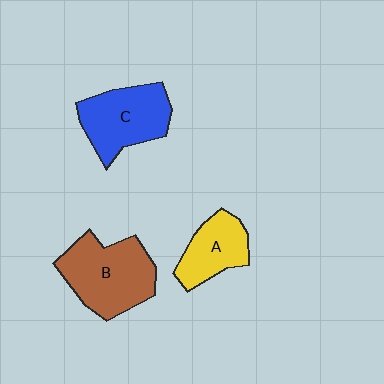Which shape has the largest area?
Shape B (brown).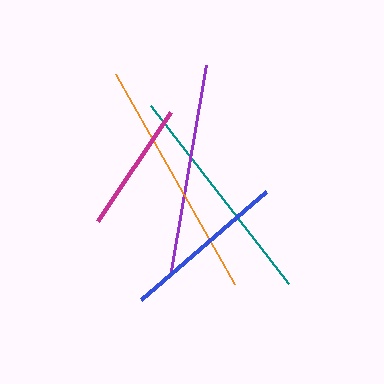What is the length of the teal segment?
The teal segment is approximately 225 pixels long.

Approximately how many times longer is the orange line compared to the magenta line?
The orange line is approximately 1.8 times the length of the magenta line.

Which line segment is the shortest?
The magenta line is the shortest at approximately 131 pixels.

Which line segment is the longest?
The orange line is the longest at approximately 241 pixels.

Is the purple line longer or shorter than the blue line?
The purple line is longer than the blue line.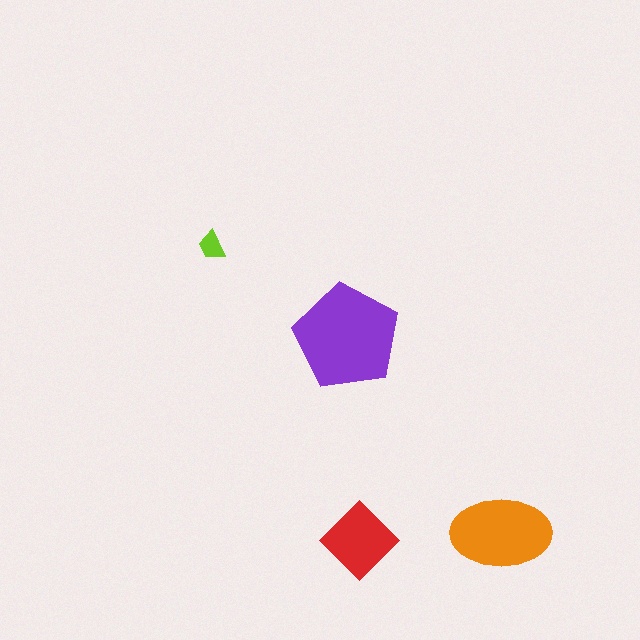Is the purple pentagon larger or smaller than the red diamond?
Larger.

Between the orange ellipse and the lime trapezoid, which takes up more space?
The orange ellipse.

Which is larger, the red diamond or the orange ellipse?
The orange ellipse.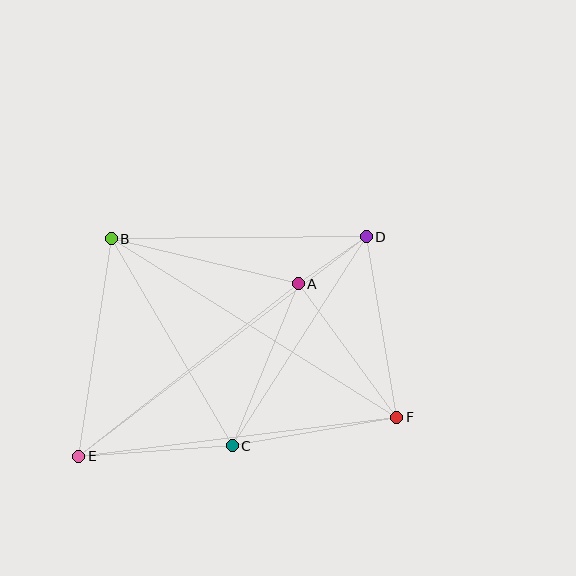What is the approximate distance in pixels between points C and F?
The distance between C and F is approximately 167 pixels.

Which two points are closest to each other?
Points A and D are closest to each other.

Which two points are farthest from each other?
Points D and E are farthest from each other.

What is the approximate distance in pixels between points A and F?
The distance between A and F is approximately 166 pixels.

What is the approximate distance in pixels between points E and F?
The distance between E and F is approximately 320 pixels.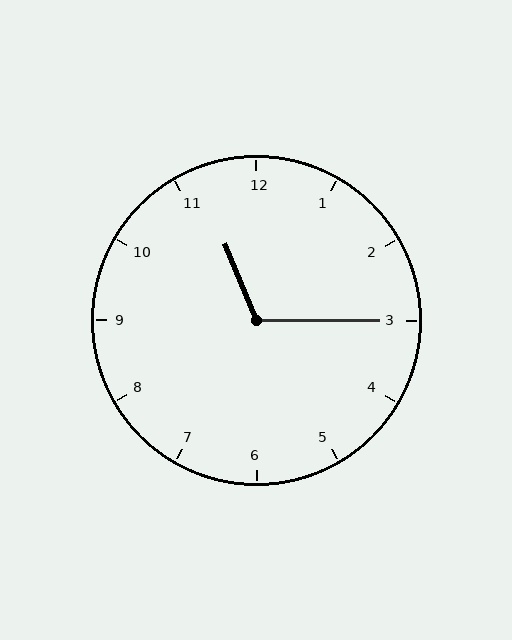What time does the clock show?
11:15.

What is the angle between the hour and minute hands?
Approximately 112 degrees.